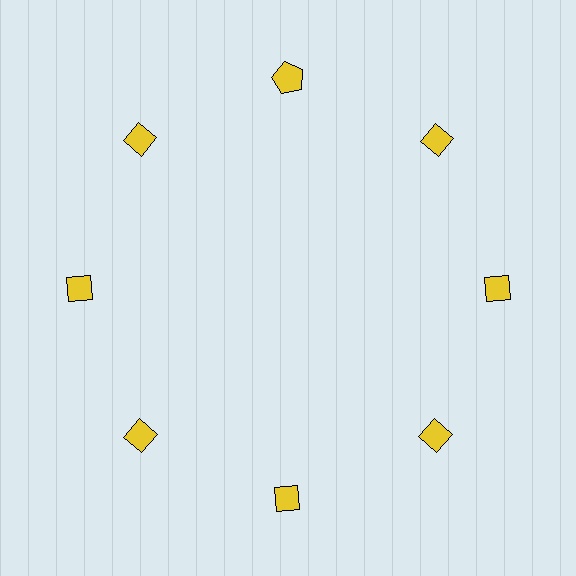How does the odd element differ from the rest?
It has a different shape: pentagon instead of diamond.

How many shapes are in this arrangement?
There are 8 shapes arranged in a ring pattern.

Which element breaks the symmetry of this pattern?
The yellow pentagon at roughly the 12 o'clock position breaks the symmetry. All other shapes are yellow diamonds.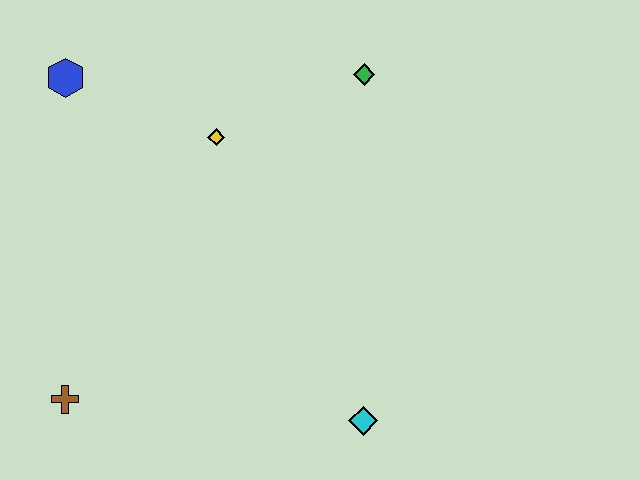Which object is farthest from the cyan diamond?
The blue hexagon is farthest from the cyan diamond.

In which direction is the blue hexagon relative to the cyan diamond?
The blue hexagon is above the cyan diamond.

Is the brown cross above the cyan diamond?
Yes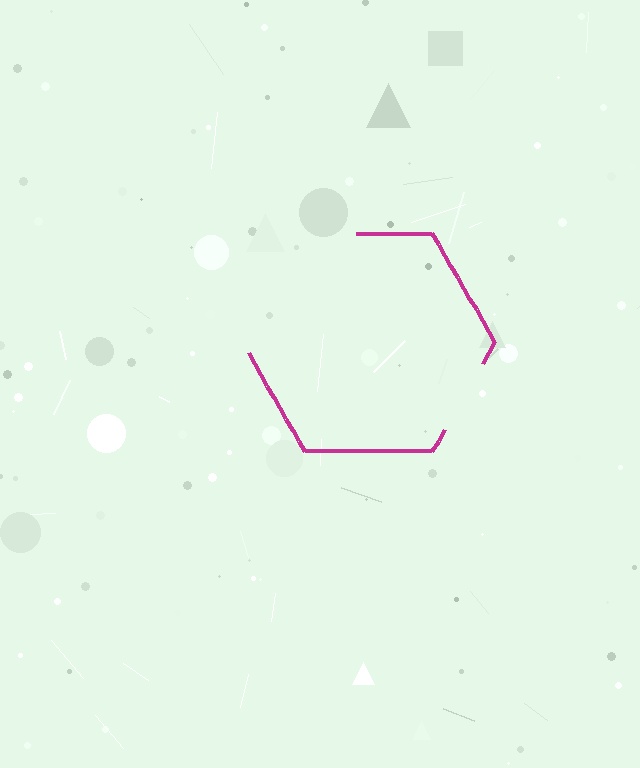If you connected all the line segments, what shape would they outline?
They would outline a hexagon.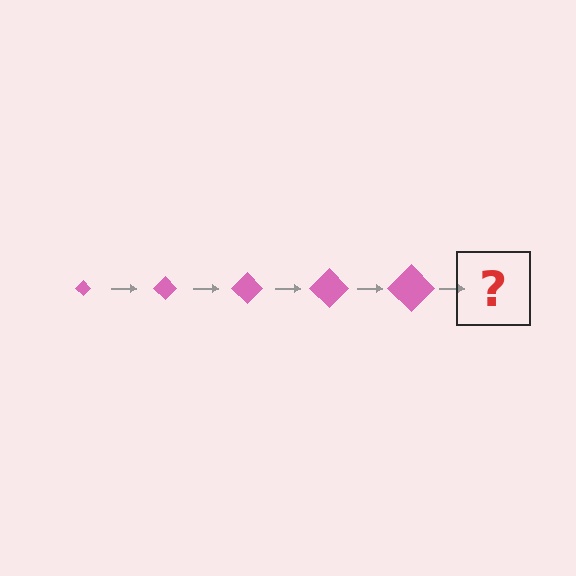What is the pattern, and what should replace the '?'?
The pattern is that the diamond gets progressively larger each step. The '?' should be a pink diamond, larger than the previous one.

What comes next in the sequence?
The next element should be a pink diamond, larger than the previous one.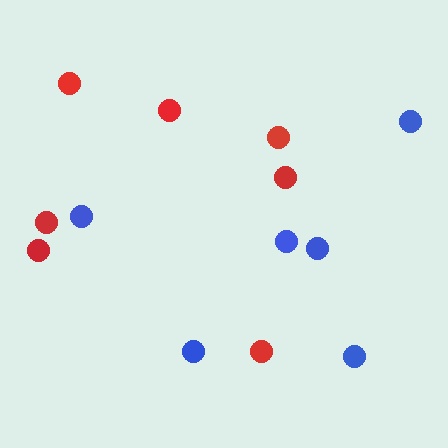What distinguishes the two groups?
There are 2 groups: one group of red circles (7) and one group of blue circles (6).